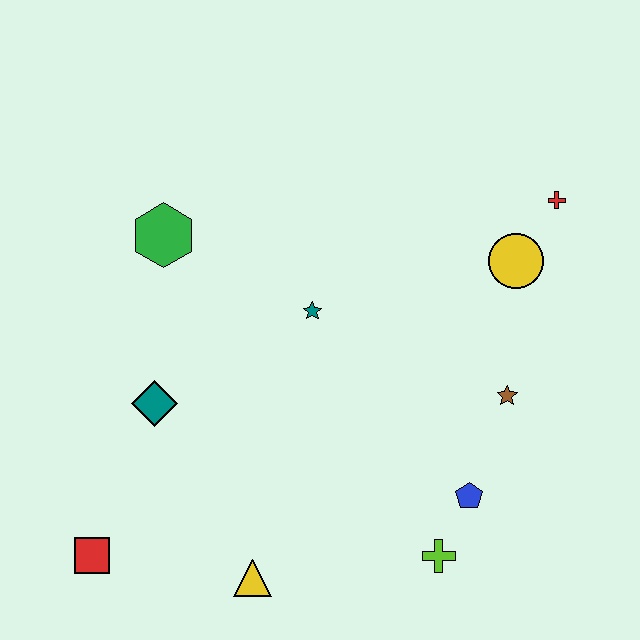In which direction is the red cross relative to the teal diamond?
The red cross is to the right of the teal diamond.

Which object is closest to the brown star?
The blue pentagon is closest to the brown star.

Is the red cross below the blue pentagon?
No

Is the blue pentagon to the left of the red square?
No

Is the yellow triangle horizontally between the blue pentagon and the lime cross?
No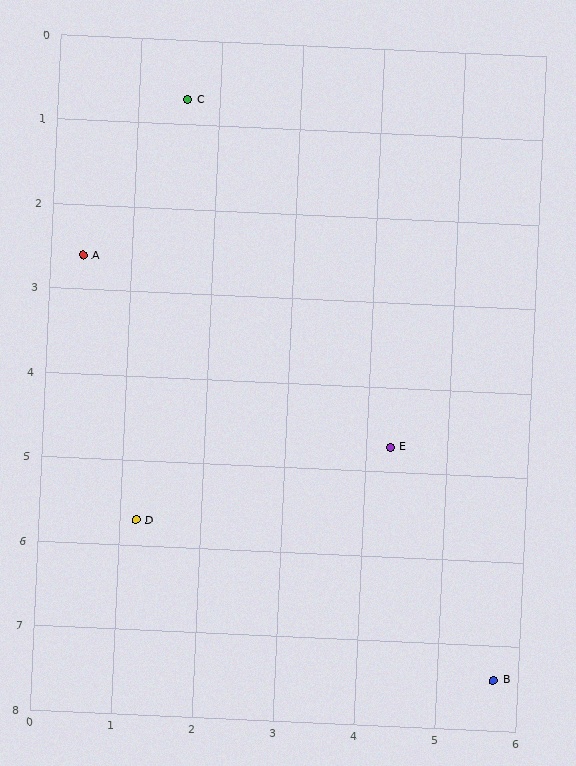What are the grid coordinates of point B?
Point B is at approximately (5.7, 7.4).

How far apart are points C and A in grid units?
Points C and A are about 2.2 grid units apart.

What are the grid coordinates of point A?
Point A is at approximately (0.4, 2.6).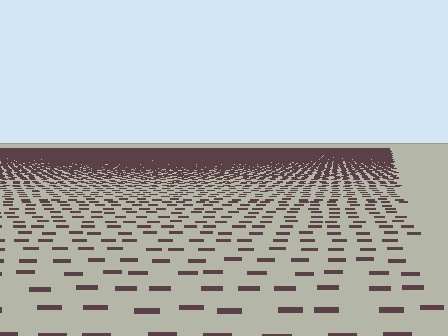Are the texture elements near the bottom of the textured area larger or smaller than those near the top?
Larger. Near the bottom, elements are closer to the viewer and appear at a bigger on-screen size.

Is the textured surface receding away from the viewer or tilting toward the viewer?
The surface is receding away from the viewer. Texture elements get smaller and denser toward the top.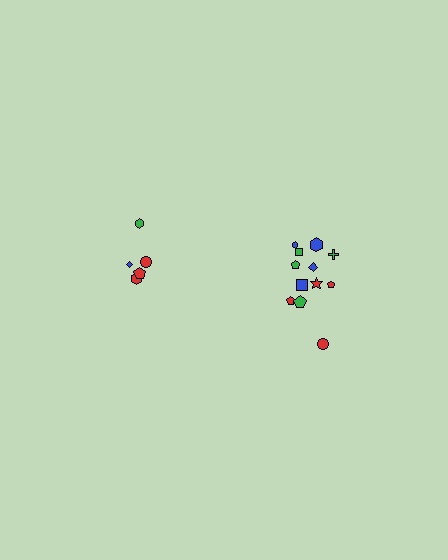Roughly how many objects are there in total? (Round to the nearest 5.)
Roughly 15 objects in total.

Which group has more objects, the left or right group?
The right group.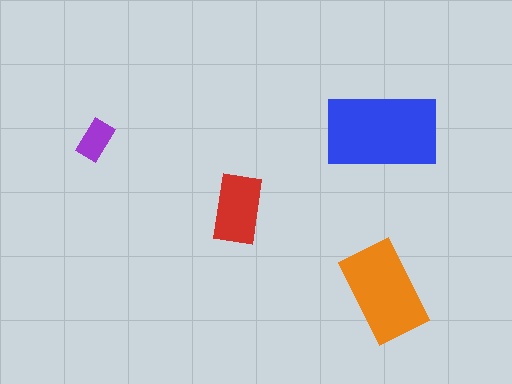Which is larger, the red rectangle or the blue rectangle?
The blue one.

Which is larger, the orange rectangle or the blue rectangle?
The blue one.